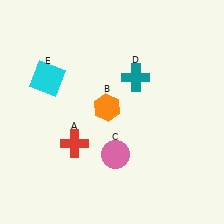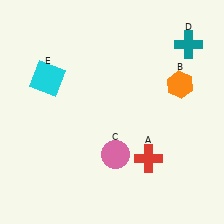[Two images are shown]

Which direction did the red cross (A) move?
The red cross (A) moved right.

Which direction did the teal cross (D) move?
The teal cross (D) moved right.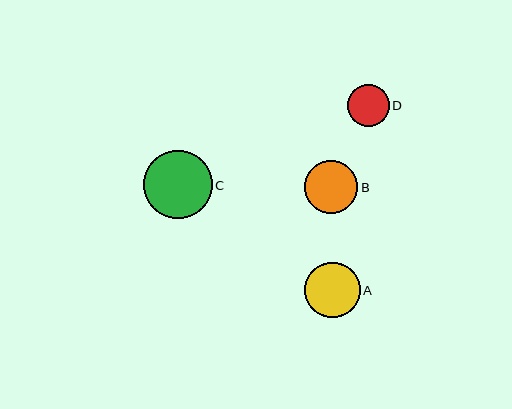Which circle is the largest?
Circle C is the largest with a size of approximately 69 pixels.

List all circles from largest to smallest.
From largest to smallest: C, A, B, D.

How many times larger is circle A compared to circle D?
Circle A is approximately 1.3 times the size of circle D.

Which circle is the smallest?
Circle D is the smallest with a size of approximately 42 pixels.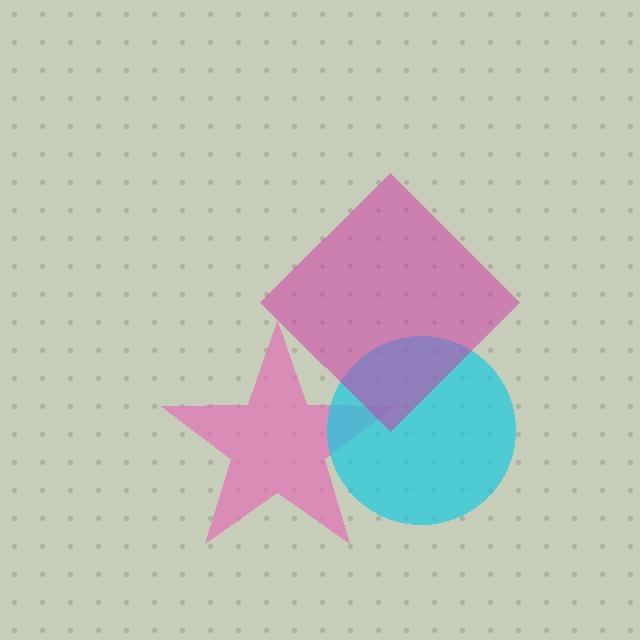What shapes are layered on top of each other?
The layered shapes are: a pink star, a cyan circle, a magenta diamond.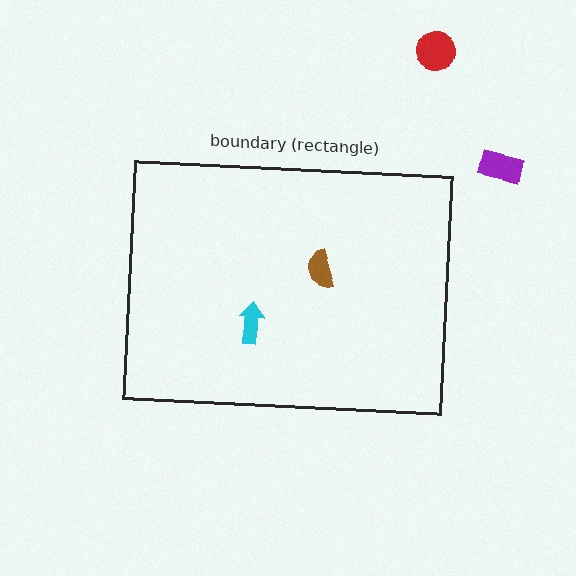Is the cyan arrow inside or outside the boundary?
Inside.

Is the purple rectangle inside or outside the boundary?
Outside.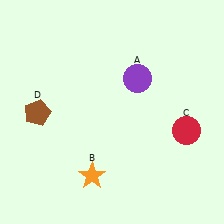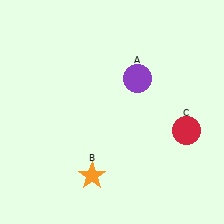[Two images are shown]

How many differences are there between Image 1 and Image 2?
There is 1 difference between the two images.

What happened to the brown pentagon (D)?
The brown pentagon (D) was removed in Image 2. It was in the bottom-left area of Image 1.